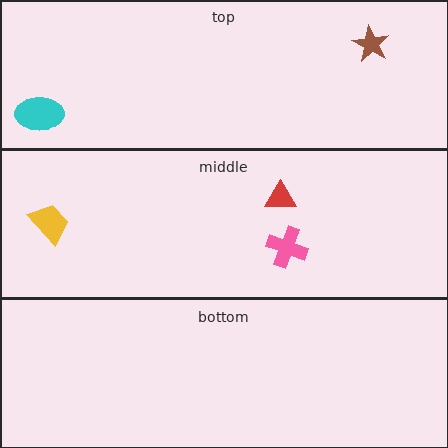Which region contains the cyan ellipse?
The top region.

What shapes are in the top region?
The cyan ellipse, the brown star.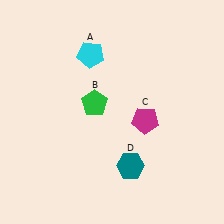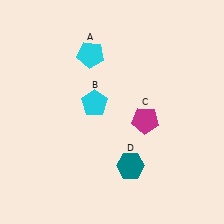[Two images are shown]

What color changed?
The pentagon (B) changed from green in Image 1 to cyan in Image 2.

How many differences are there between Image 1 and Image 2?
There is 1 difference between the two images.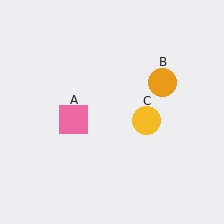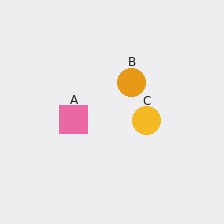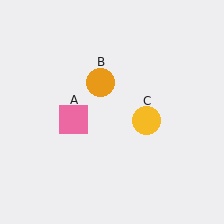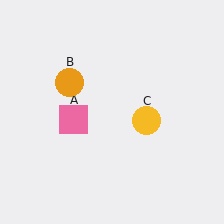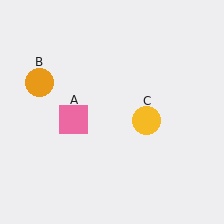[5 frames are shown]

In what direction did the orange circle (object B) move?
The orange circle (object B) moved left.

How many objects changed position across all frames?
1 object changed position: orange circle (object B).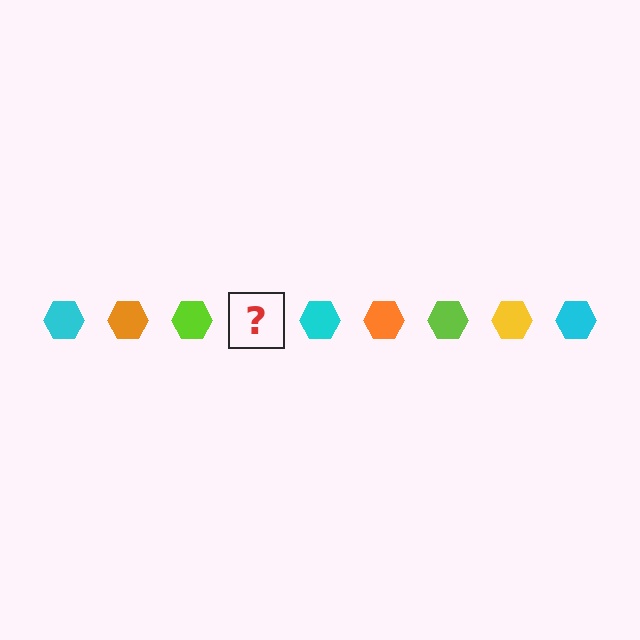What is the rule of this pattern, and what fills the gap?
The rule is that the pattern cycles through cyan, orange, lime, yellow hexagons. The gap should be filled with a yellow hexagon.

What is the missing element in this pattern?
The missing element is a yellow hexagon.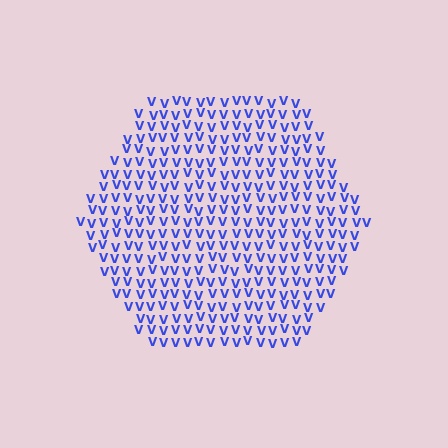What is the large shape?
The large shape is a hexagon.